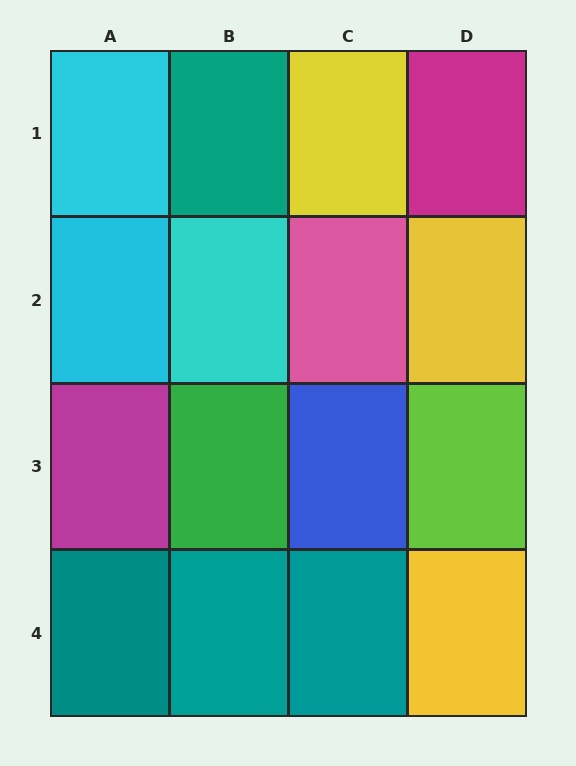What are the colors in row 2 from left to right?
Cyan, cyan, pink, yellow.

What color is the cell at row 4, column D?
Yellow.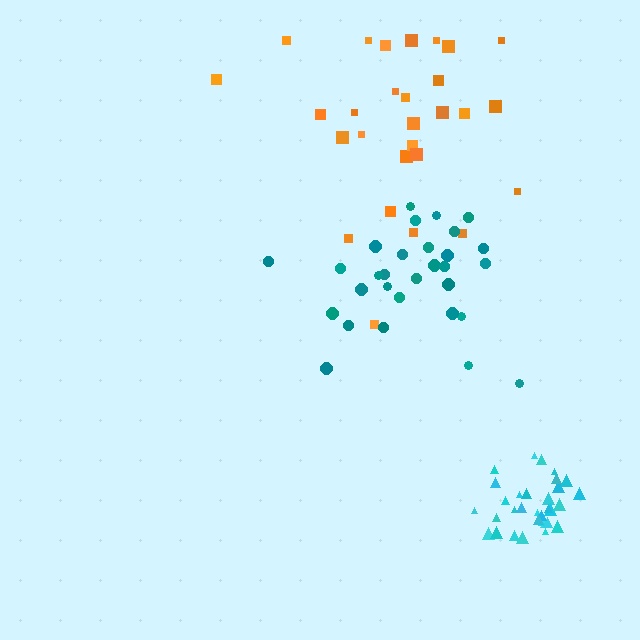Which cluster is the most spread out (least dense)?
Orange.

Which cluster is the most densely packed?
Cyan.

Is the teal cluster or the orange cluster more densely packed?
Teal.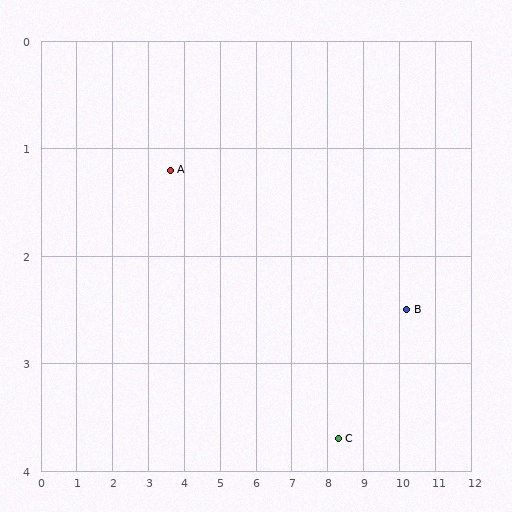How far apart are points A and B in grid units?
Points A and B are about 6.7 grid units apart.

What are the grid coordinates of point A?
Point A is at approximately (3.6, 1.2).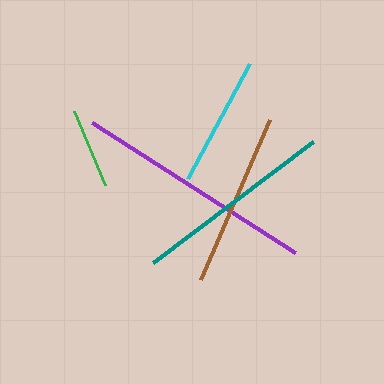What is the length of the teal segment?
The teal segment is approximately 201 pixels long.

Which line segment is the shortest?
The green line is the shortest at approximately 80 pixels.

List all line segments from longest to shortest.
From longest to shortest: purple, teal, brown, cyan, green.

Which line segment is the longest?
The purple line is the longest at approximately 241 pixels.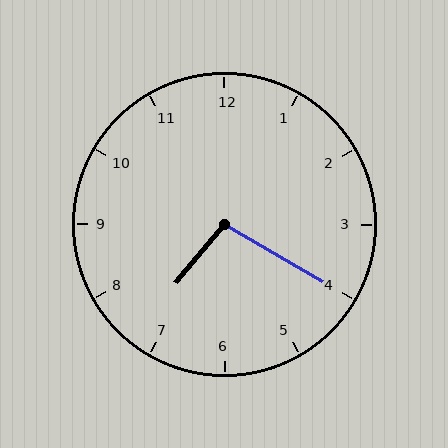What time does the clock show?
7:20.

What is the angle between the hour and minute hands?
Approximately 100 degrees.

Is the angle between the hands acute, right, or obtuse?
It is obtuse.